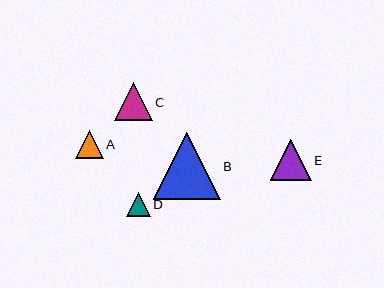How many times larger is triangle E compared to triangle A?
Triangle E is approximately 1.5 times the size of triangle A.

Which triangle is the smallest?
Triangle D is the smallest with a size of approximately 24 pixels.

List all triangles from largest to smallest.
From largest to smallest: B, E, C, A, D.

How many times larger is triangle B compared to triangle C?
Triangle B is approximately 1.8 times the size of triangle C.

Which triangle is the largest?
Triangle B is the largest with a size of approximately 67 pixels.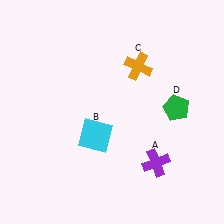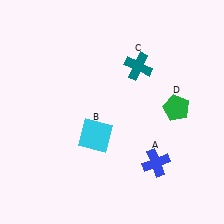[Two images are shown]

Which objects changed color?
A changed from purple to blue. C changed from orange to teal.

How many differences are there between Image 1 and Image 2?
There are 2 differences between the two images.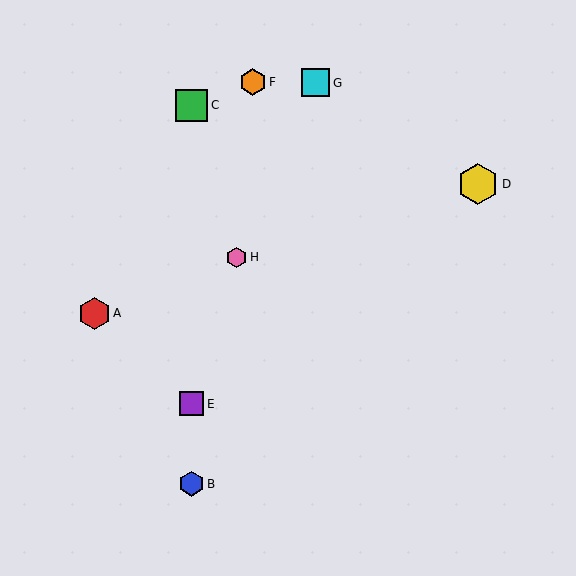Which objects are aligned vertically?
Objects B, C, E are aligned vertically.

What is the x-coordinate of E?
Object E is at x≈192.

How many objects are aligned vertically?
3 objects (B, C, E) are aligned vertically.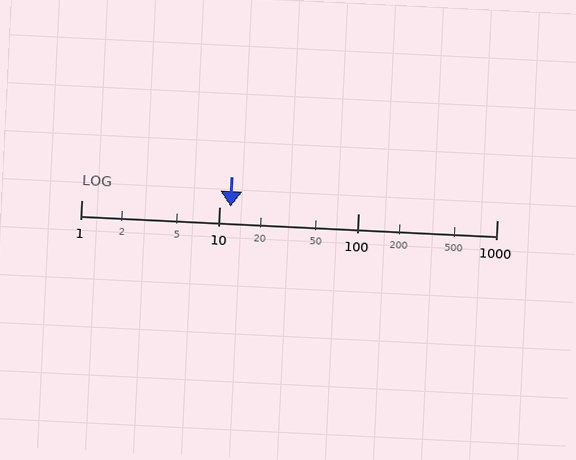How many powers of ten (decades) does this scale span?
The scale spans 3 decades, from 1 to 1000.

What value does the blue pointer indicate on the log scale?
The pointer indicates approximately 12.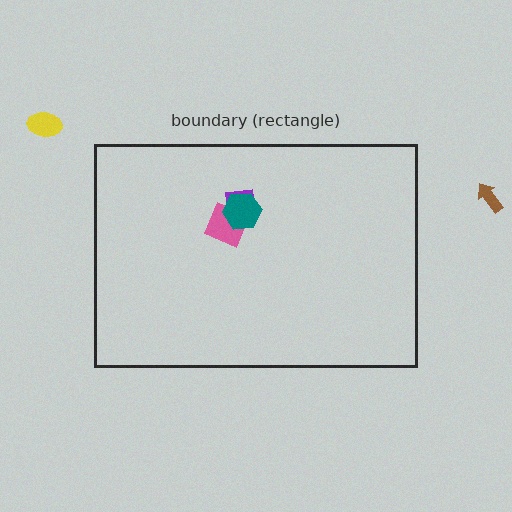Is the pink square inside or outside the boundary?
Inside.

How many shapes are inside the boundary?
3 inside, 2 outside.